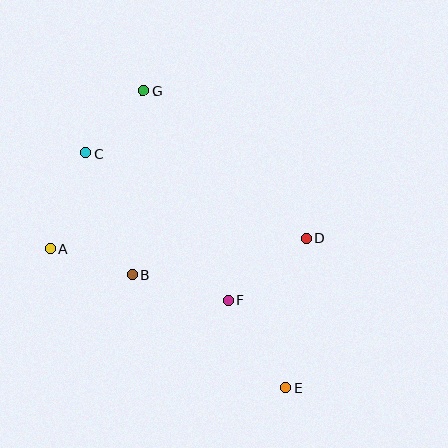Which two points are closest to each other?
Points C and G are closest to each other.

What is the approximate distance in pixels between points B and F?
The distance between B and F is approximately 99 pixels.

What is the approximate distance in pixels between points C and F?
The distance between C and F is approximately 204 pixels.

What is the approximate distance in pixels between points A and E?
The distance between A and E is approximately 274 pixels.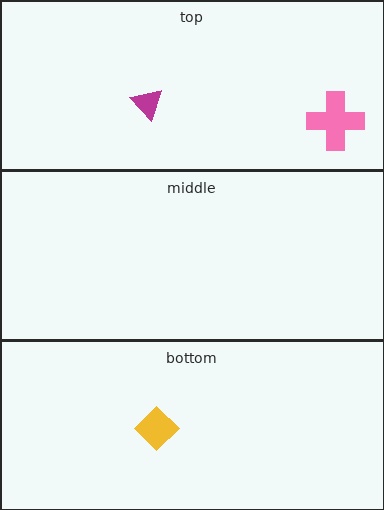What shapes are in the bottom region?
The yellow diamond.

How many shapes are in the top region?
2.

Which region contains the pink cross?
The top region.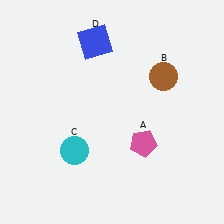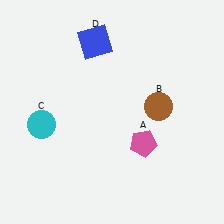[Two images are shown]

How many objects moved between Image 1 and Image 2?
2 objects moved between the two images.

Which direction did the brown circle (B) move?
The brown circle (B) moved down.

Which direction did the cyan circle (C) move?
The cyan circle (C) moved left.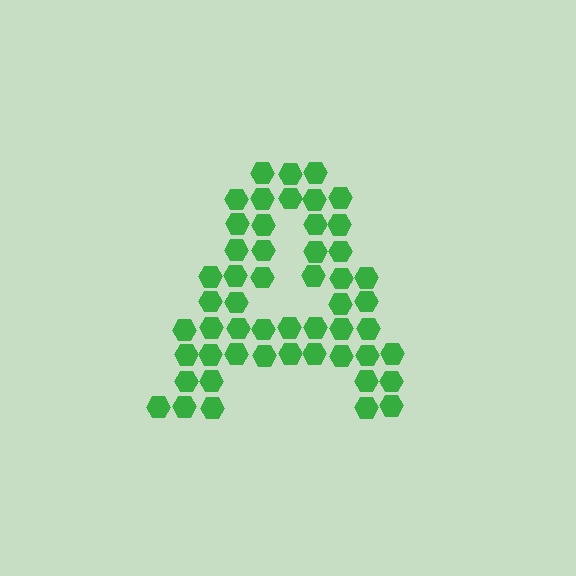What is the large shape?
The large shape is the letter A.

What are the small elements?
The small elements are hexagons.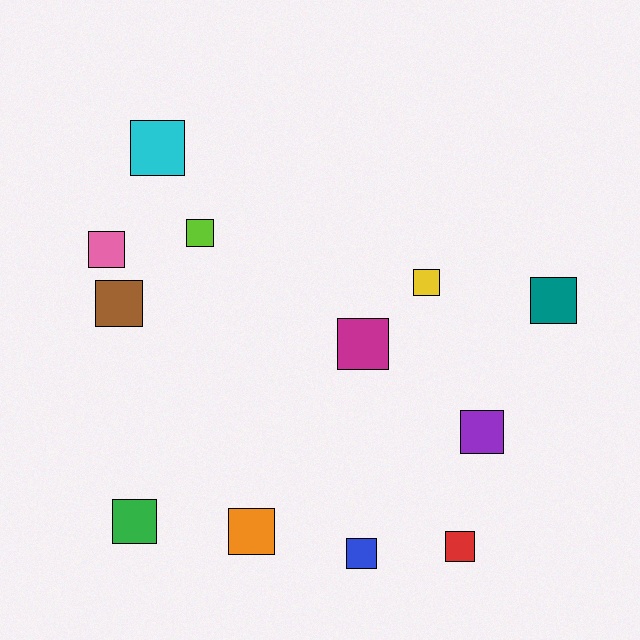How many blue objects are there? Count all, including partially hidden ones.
There is 1 blue object.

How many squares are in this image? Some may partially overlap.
There are 12 squares.